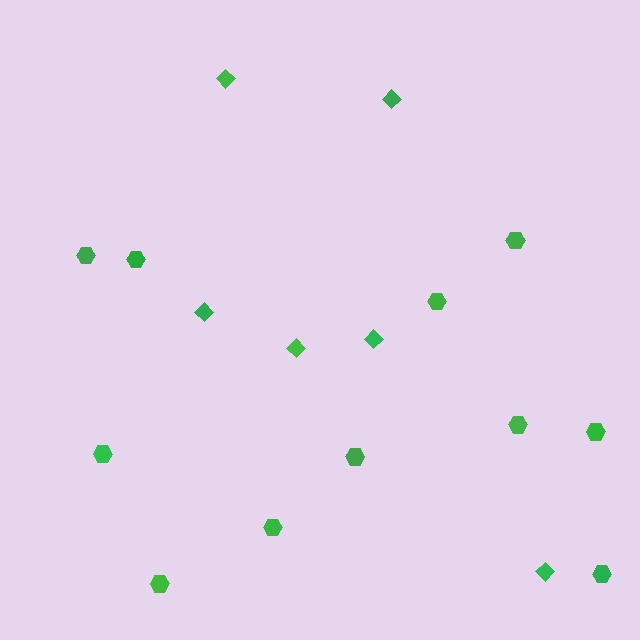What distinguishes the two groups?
There are 2 groups: one group of diamonds (6) and one group of hexagons (11).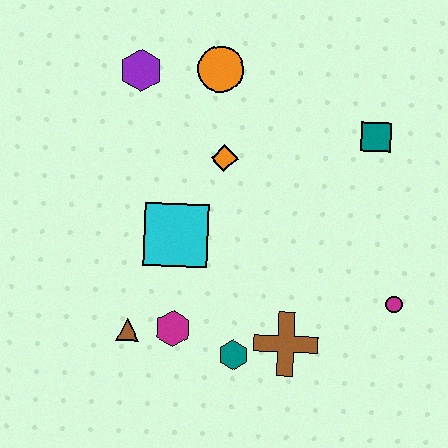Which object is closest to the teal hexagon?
The brown cross is closest to the teal hexagon.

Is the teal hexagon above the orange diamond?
No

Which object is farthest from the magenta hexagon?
The teal square is farthest from the magenta hexagon.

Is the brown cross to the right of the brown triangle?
Yes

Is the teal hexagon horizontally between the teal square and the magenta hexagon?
Yes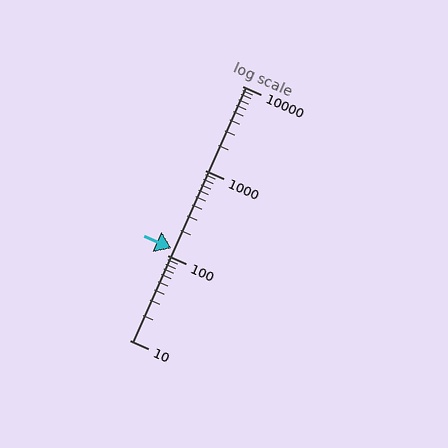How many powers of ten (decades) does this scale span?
The scale spans 3 decades, from 10 to 10000.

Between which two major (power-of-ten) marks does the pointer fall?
The pointer is between 100 and 1000.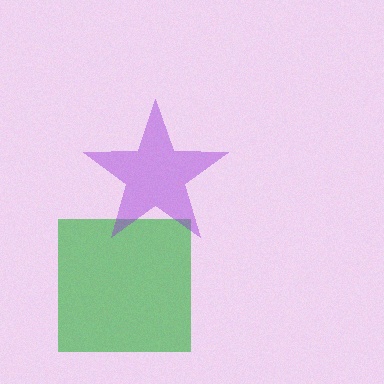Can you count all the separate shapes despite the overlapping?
Yes, there are 2 separate shapes.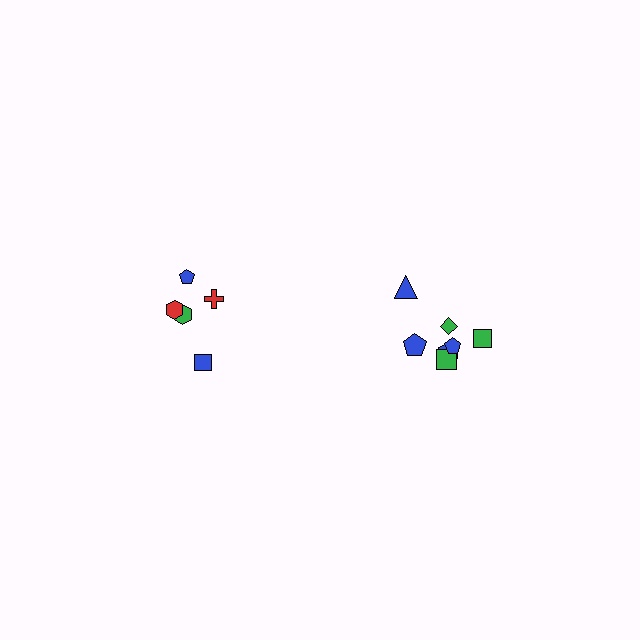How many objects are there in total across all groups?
There are 12 objects.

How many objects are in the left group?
There are 5 objects.